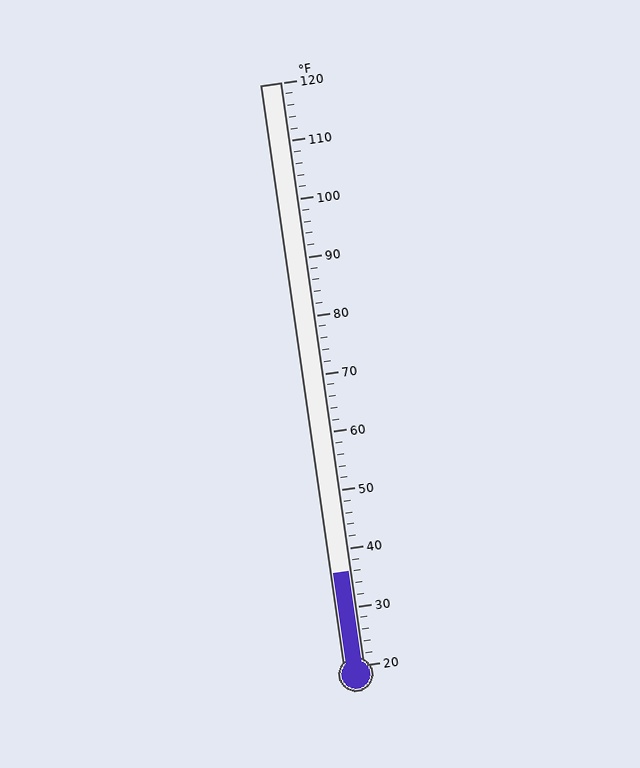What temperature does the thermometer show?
The thermometer shows approximately 36°F.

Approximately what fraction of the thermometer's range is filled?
The thermometer is filled to approximately 15% of its range.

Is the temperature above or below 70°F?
The temperature is below 70°F.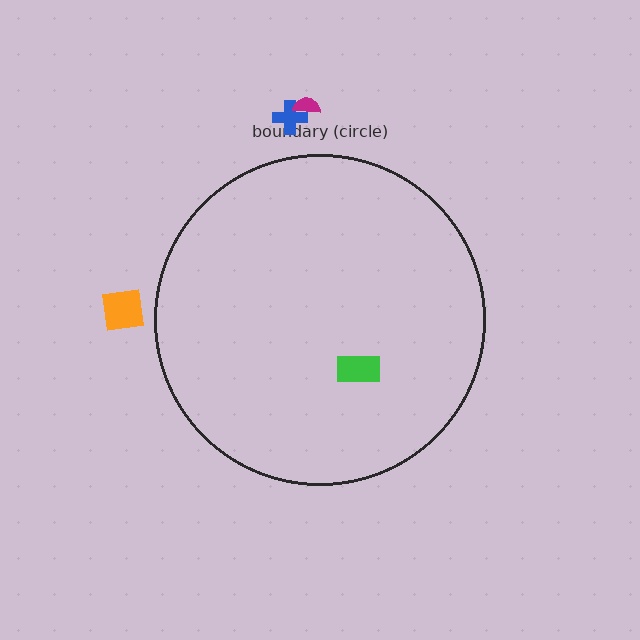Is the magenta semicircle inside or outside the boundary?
Outside.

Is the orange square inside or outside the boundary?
Outside.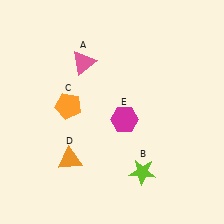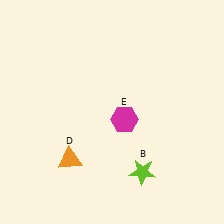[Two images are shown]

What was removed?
The pink triangle (A), the orange pentagon (C) were removed in Image 2.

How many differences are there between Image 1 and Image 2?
There are 2 differences between the two images.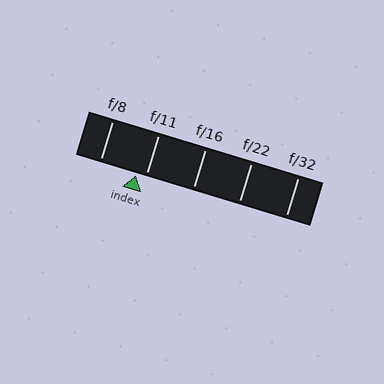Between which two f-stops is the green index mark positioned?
The index mark is between f/8 and f/11.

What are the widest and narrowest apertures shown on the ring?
The widest aperture shown is f/8 and the narrowest is f/32.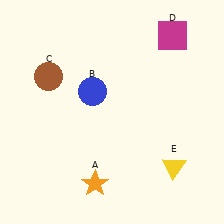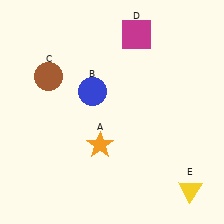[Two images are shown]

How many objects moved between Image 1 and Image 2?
3 objects moved between the two images.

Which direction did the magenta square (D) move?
The magenta square (D) moved left.